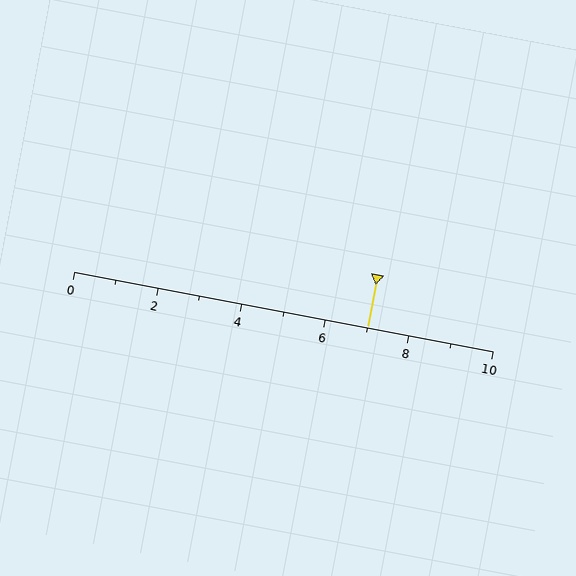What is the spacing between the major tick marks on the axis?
The major ticks are spaced 2 apart.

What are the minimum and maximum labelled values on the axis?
The axis runs from 0 to 10.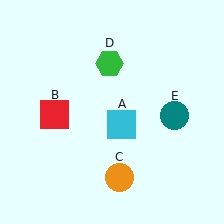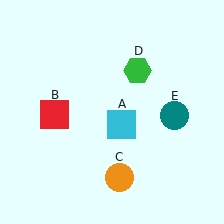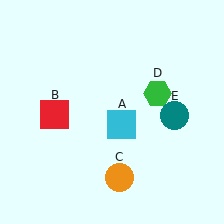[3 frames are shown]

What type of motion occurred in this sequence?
The green hexagon (object D) rotated clockwise around the center of the scene.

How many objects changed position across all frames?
1 object changed position: green hexagon (object D).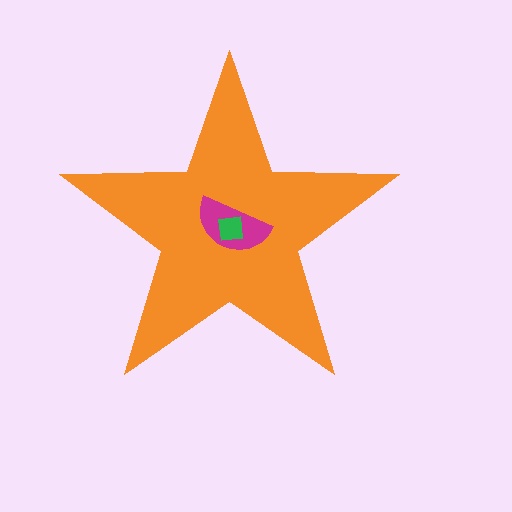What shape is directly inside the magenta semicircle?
The green square.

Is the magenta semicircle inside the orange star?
Yes.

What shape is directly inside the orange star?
The magenta semicircle.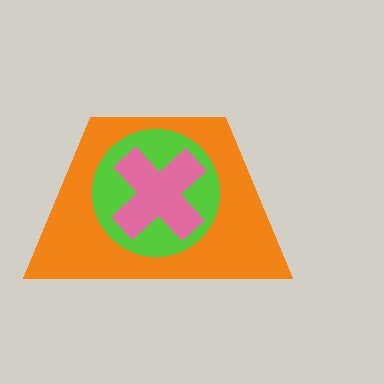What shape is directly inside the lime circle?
The pink cross.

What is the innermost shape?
The pink cross.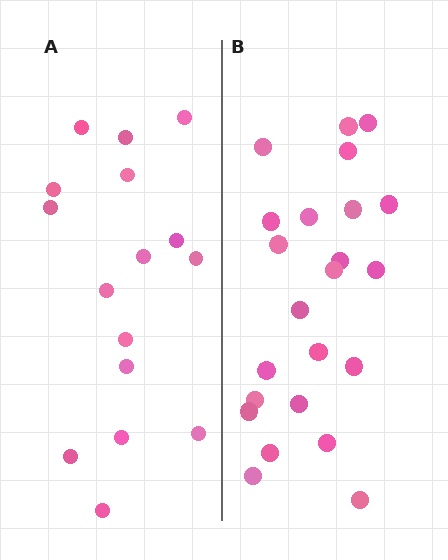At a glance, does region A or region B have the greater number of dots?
Region B (the right region) has more dots.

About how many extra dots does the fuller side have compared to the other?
Region B has roughly 8 or so more dots than region A.